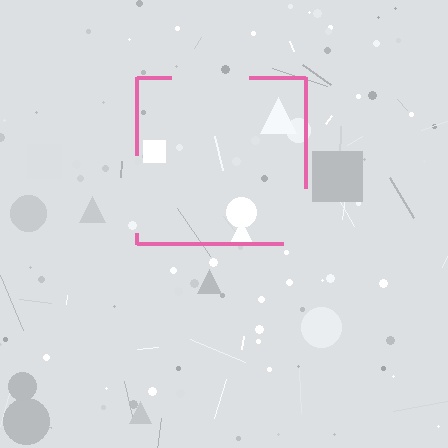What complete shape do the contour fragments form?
The contour fragments form a square.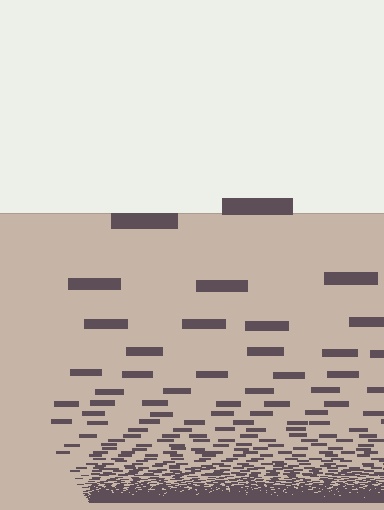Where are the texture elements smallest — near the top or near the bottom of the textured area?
Near the bottom.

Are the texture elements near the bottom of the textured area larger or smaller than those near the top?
Smaller. The gradient is inverted — elements near the bottom are smaller and denser.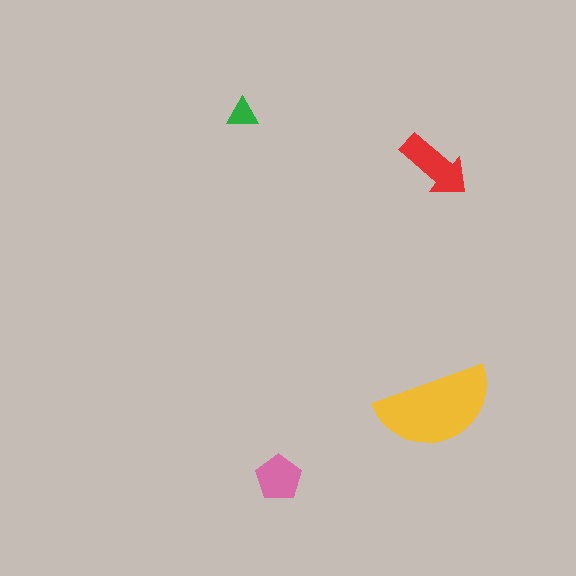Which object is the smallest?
The green triangle.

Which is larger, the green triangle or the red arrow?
The red arrow.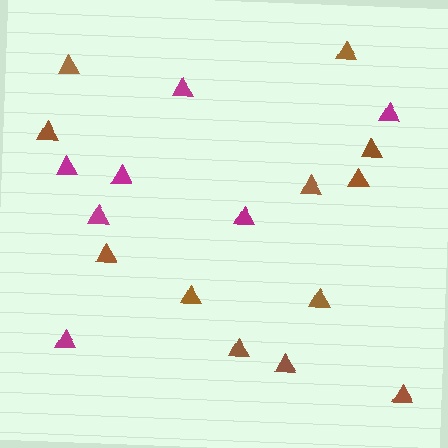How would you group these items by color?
There are 2 groups: one group of magenta triangles (7) and one group of brown triangles (12).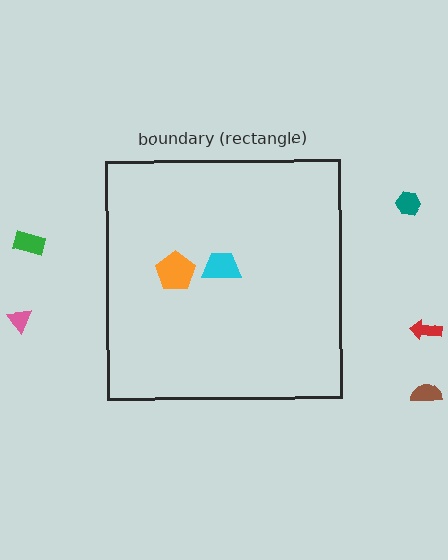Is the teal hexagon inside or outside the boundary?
Outside.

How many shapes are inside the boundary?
2 inside, 5 outside.